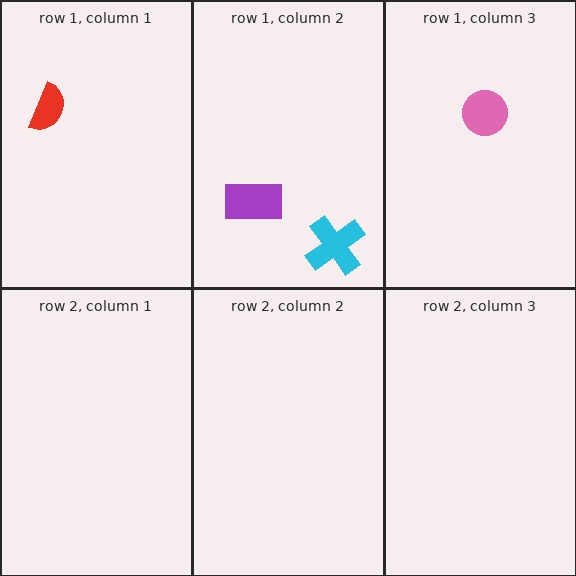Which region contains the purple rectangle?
The row 1, column 2 region.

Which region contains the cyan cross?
The row 1, column 2 region.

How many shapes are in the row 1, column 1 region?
1.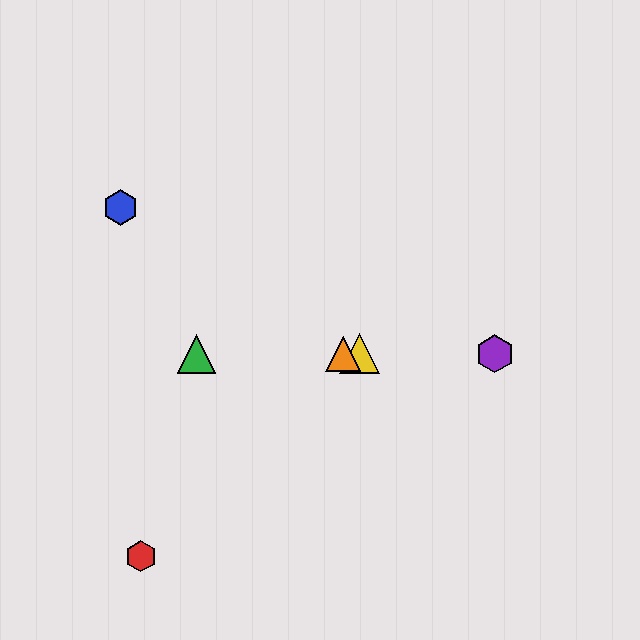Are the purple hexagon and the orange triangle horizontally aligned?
Yes, both are at y≈354.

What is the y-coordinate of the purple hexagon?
The purple hexagon is at y≈354.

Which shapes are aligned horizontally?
The green triangle, the yellow triangle, the purple hexagon, the orange triangle are aligned horizontally.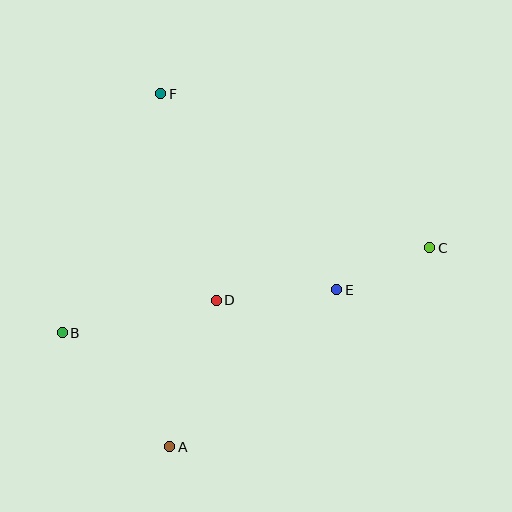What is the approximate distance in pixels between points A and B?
The distance between A and B is approximately 157 pixels.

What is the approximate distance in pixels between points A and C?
The distance between A and C is approximately 328 pixels.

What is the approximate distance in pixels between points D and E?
The distance between D and E is approximately 121 pixels.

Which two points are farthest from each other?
Points B and C are farthest from each other.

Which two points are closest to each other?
Points C and E are closest to each other.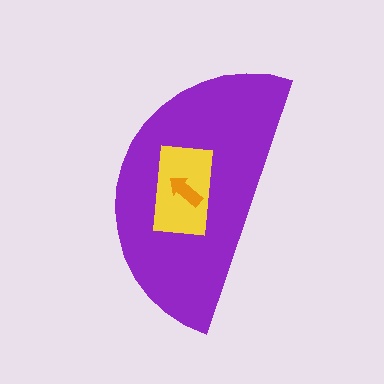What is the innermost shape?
The orange arrow.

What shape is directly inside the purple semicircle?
The yellow rectangle.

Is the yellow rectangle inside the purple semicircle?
Yes.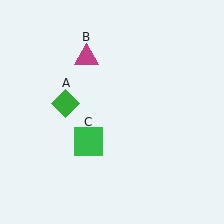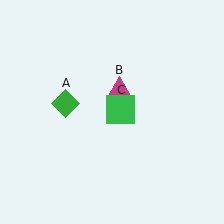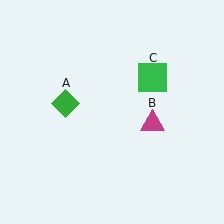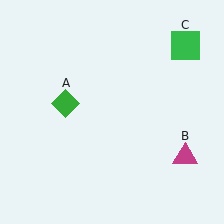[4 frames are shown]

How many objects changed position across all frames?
2 objects changed position: magenta triangle (object B), green square (object C).